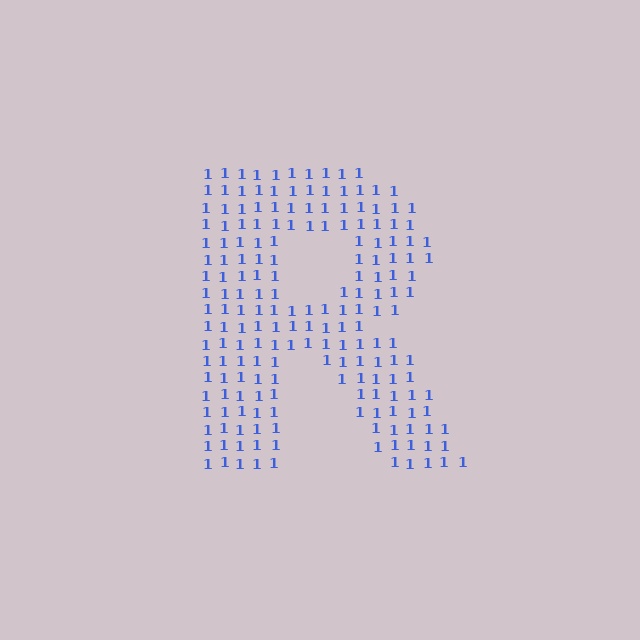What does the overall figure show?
The overall figure shows the letter R.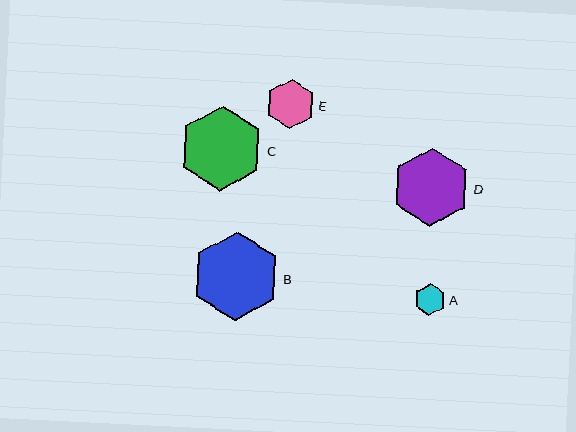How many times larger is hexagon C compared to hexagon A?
Hexagon C is approximately 2.7 times the size of hexagon A.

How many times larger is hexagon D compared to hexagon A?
Hexagon D is approximately 2.5 times the size of hexagon A.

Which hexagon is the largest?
Hexagon B is the largest with a size of approximately 88 pixels.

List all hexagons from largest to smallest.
From largest to smallest: B, C, D, E, A.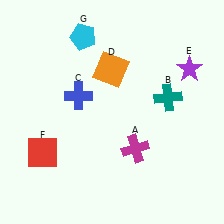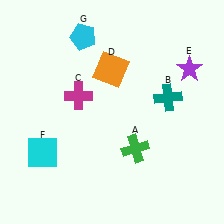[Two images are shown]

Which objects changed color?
A changed from magenta to green. C changed from blue to magenta. F changed from red to cyan.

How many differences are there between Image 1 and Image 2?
There are 3 differences between the two images.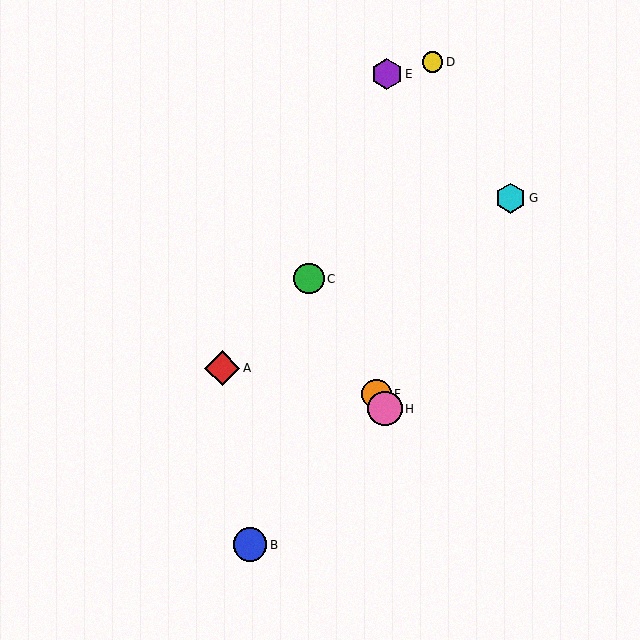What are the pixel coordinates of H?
Object H is at (385, 409).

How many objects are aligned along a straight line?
3 objects (C, F, H) are aligned along a straight line.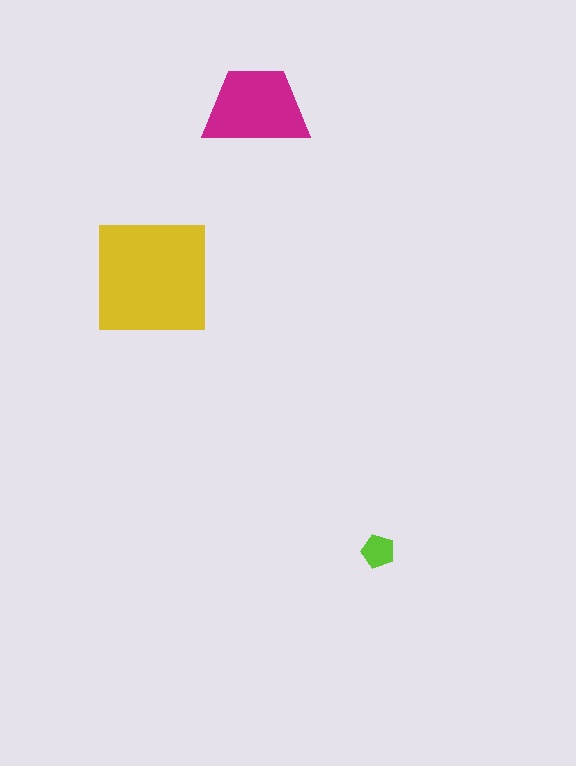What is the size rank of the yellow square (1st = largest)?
1st.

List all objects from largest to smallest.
The yellow square, the magenta trapezoid, the lime pentagon.